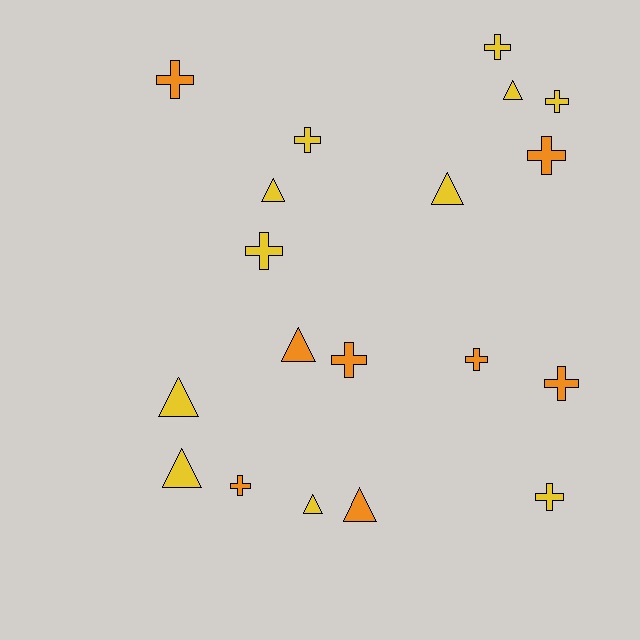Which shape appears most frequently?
Cross, with 11 objects.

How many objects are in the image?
There are 19 objects.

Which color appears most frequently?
Yellow, with 11 objects.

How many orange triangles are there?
There are 2 orange triangles.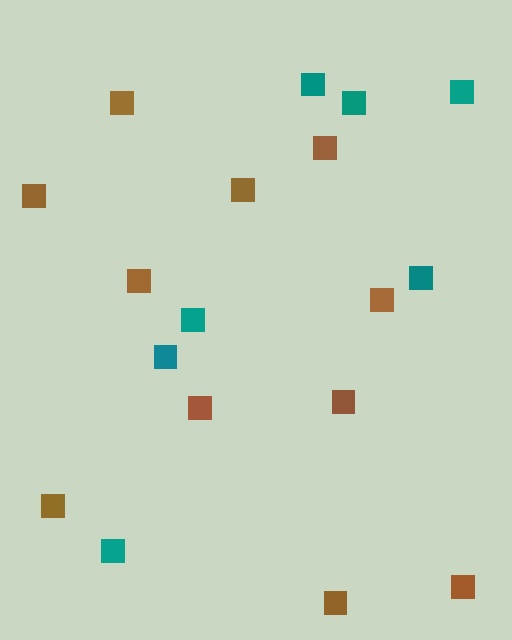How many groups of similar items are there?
There are 2 groups: one group of brown squares (11) and one group of teal squares (7).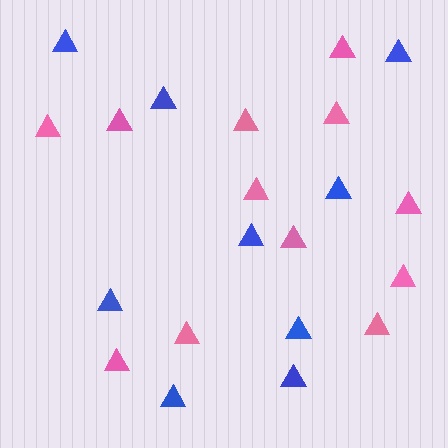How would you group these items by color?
There are 2 groups: one group of blue triangles (9) and one group of pink triangles (12).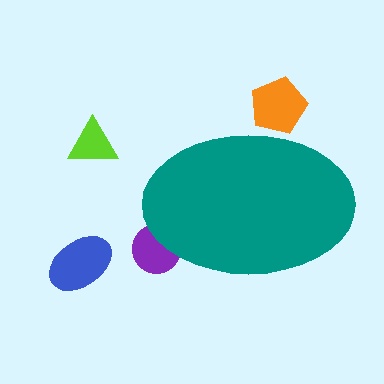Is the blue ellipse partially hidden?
No, the blue ellipse is fully visible.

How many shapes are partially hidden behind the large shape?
2 shapes are partially hidden.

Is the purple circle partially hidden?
Yes, the purple circle is partially hidden behind the teal ellipse.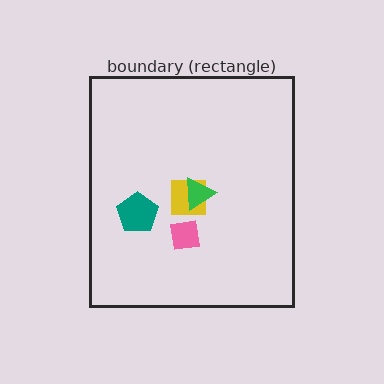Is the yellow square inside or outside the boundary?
Inside.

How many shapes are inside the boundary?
4 inside, 0 outside.